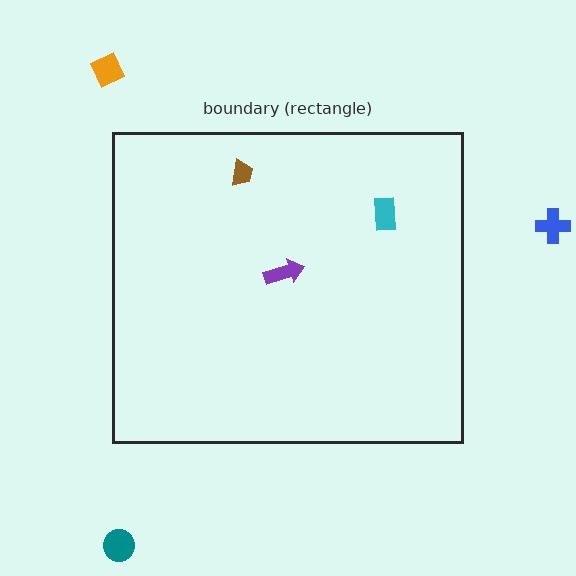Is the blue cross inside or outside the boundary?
Outside.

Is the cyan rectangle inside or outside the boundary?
Inside.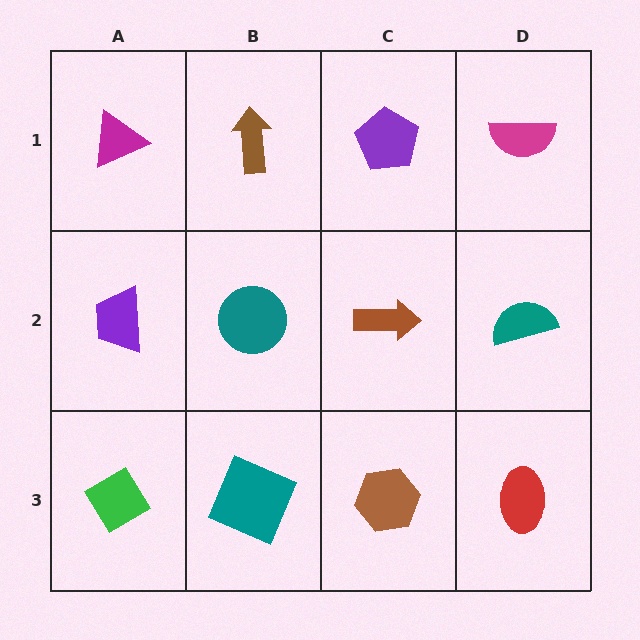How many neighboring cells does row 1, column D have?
2.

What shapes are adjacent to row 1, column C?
A brown arrow (row 2, column C), a brown arrow (row 1, column B), a magenta semicircle (row 1, column D).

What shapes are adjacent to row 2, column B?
A brown arrow (row 1, column B), a teal square (row 3, column B), a purple trapezoid (row 2, column A), a brown arrow (row 2, column C).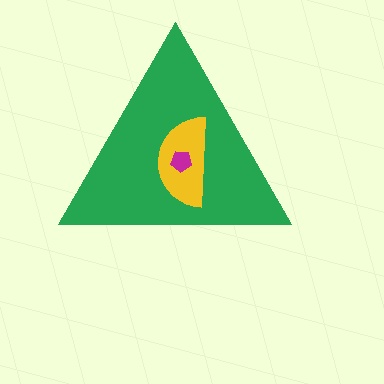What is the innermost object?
The magenta pentagon.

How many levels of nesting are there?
3.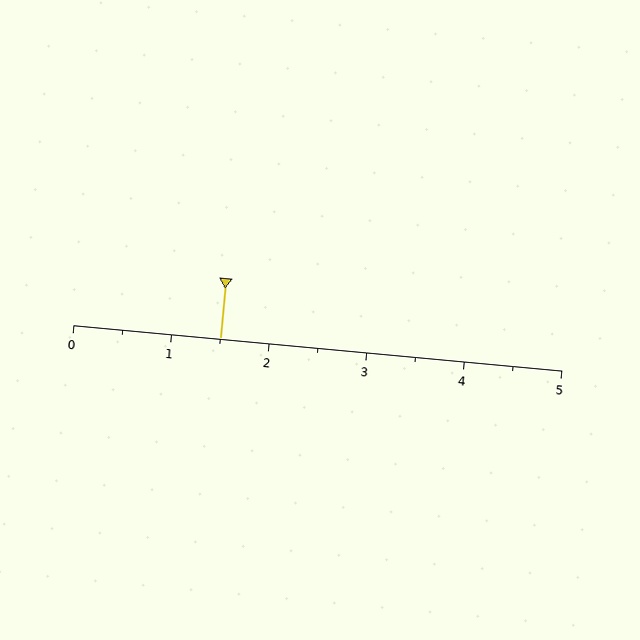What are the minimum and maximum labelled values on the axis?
The axis runs from 0 to 5.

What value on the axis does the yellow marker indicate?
The marker indicates approximately 1.5.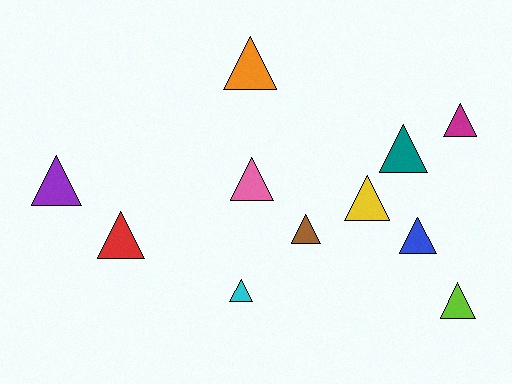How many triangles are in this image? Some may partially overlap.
There are 11 triangles.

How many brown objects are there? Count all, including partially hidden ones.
There is 1 brown object.